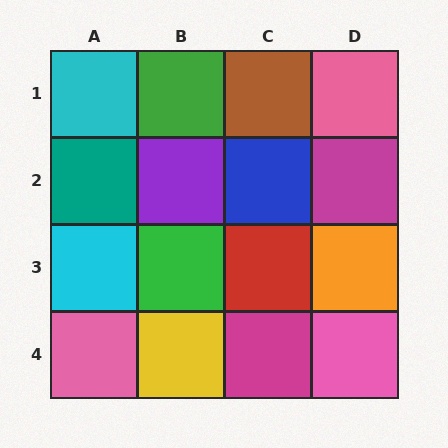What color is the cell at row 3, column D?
Orange.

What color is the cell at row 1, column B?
Green.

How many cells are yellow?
1 cell is yellow.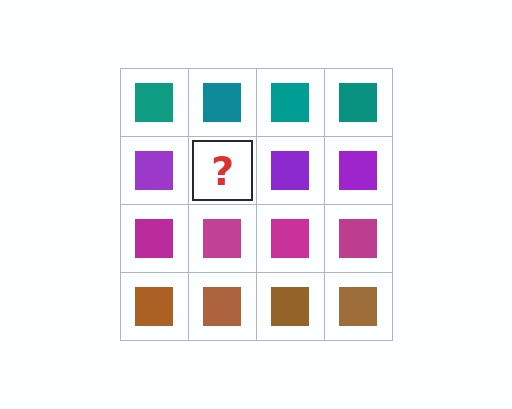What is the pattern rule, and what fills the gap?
The rule is that each row has a consistent color. The gap should be filled with a purple square.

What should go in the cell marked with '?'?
The missing cell should contain a purple square.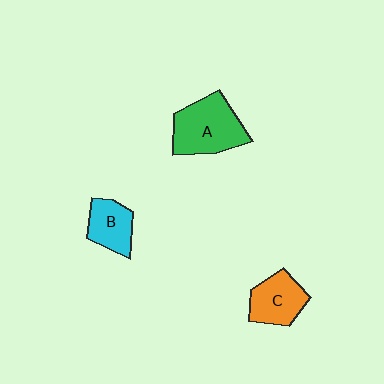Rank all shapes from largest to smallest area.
From largest to smallest: A (green), C (orange), B (cyan).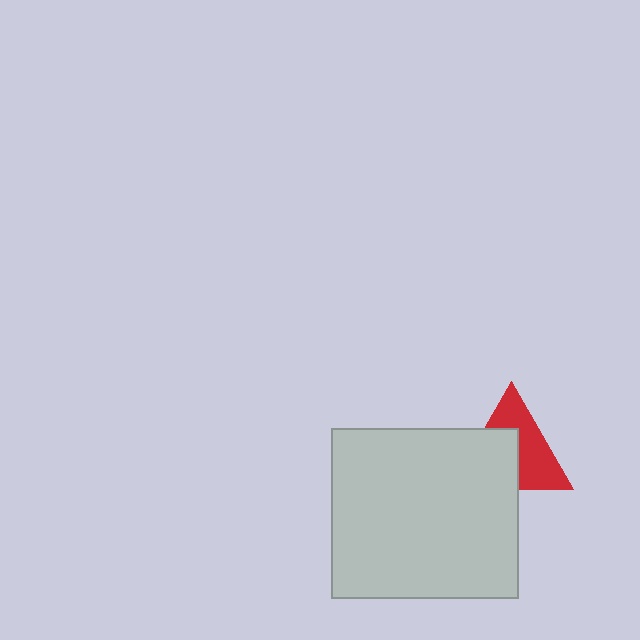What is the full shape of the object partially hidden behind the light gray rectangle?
The partially hidden object is a red triangle.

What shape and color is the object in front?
The object in front is a light gray rectangle.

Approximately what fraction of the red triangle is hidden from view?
Roughly 48% of the red triangle is hidden behind the light gray rectangle.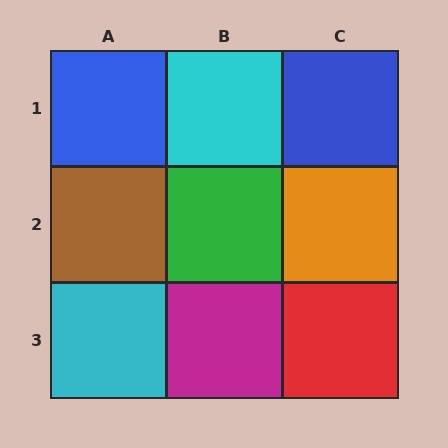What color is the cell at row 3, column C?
Red.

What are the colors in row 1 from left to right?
Blue, cyan, blue.